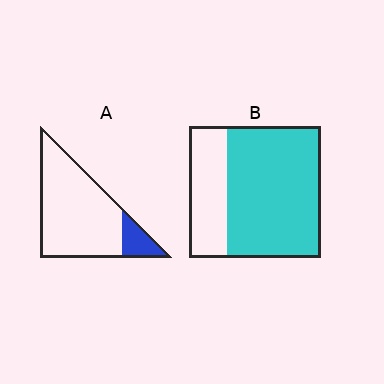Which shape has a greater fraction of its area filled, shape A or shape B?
Shape B.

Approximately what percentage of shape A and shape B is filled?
A is approximately 15% and B is approximately 70%.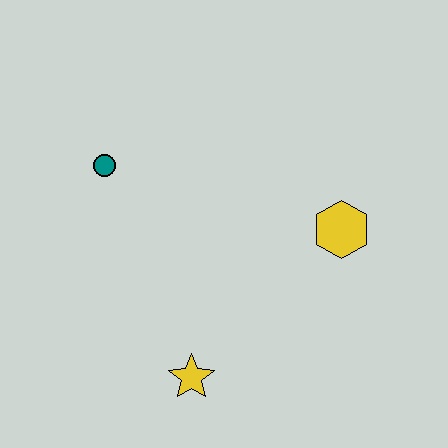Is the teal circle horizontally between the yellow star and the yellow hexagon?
No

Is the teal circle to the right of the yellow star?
No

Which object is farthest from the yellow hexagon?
The teal circle is farthest from the yellow hexagon.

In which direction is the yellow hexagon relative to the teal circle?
The yellow hexagon is to the right of the teal circle.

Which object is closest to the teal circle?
The yellow star is closest to the teal circle.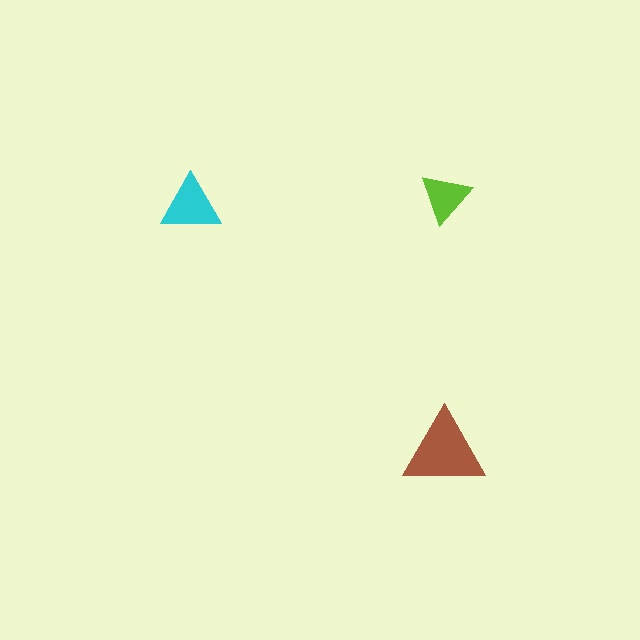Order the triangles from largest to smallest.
the brown one, the cyan one, the lime one.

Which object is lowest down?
The brown triangle is bottommost.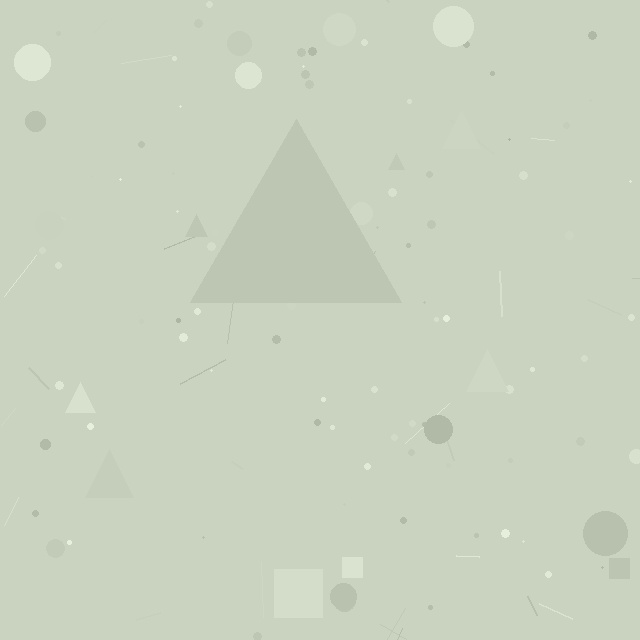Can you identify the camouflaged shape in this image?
The camouflaged shape is a triangle.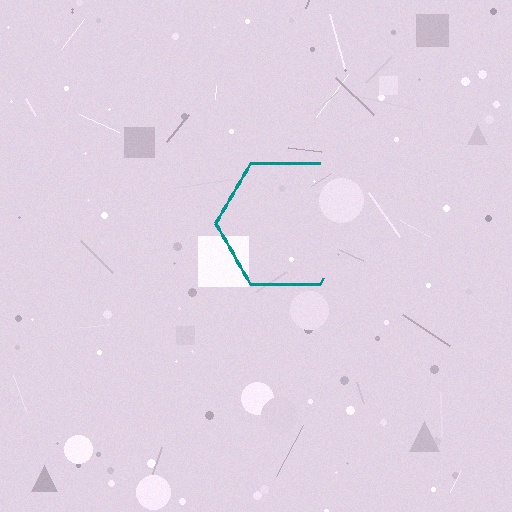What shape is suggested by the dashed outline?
The dashed outline suggests a hexagon.